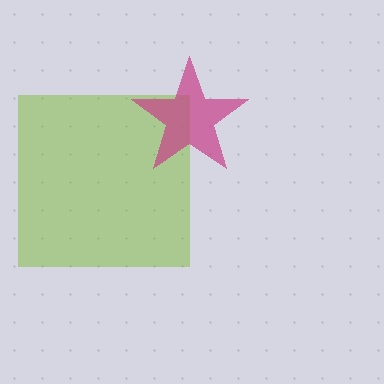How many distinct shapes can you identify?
There are 2 distinct shapes: a lime square, a magenta star.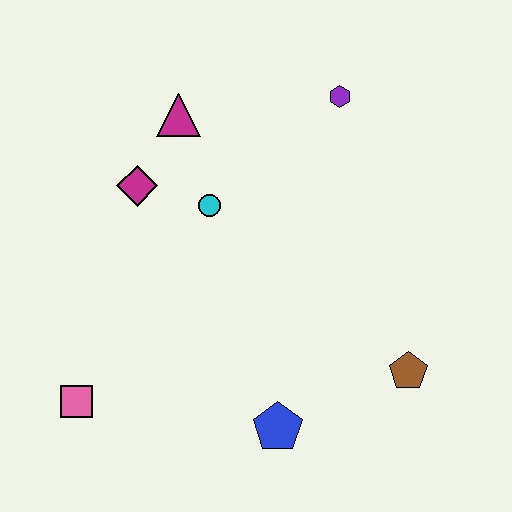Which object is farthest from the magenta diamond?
The brown pentagon is farthest from the magenta diamond.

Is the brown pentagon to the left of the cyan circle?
No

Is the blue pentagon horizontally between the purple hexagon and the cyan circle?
Yes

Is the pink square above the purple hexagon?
No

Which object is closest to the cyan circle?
The magenta diamond is closest to the cyan circle.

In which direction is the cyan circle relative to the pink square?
The cyan circle is above the pink square.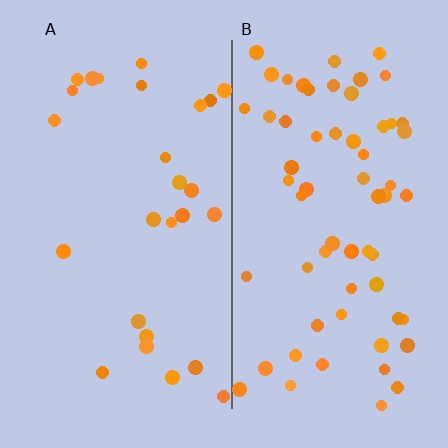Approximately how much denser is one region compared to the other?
Approximately 2.3× — region B over region A.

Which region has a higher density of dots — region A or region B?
B (the right).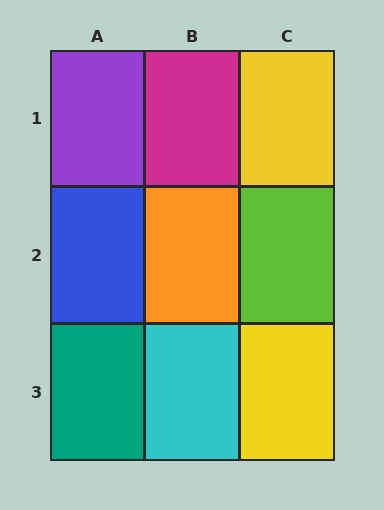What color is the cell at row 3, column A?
Teal.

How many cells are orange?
1 cell is orange.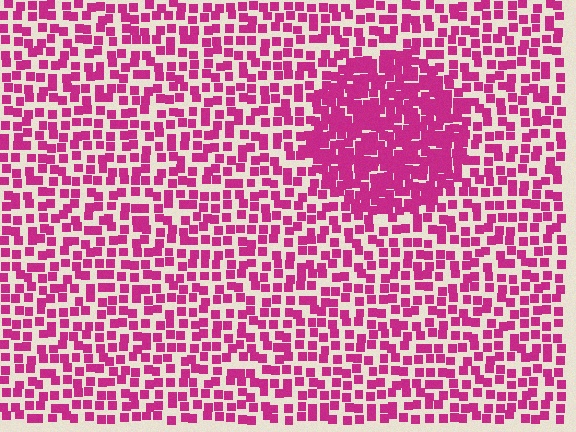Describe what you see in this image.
The image contains small magenta elements arranged at two different densities. A circle-shaped region is visible where the elements are more densely packed than the surrounding area.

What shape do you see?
I see a circle.